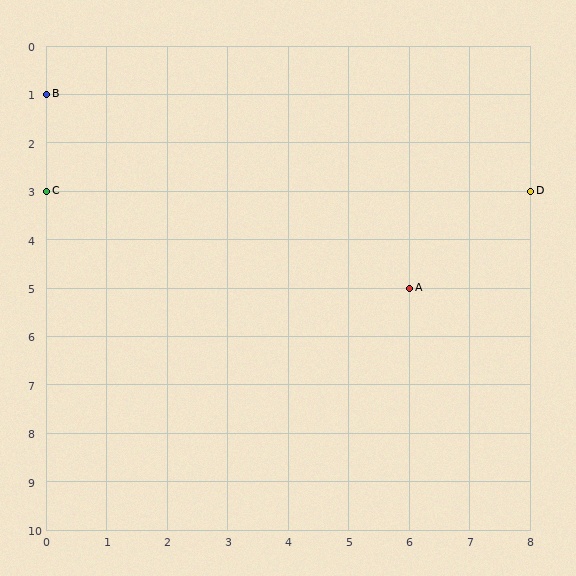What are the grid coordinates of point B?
Point B is at grid coordinates (0, 1).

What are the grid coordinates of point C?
Point C is at grid coordinates (0, 3).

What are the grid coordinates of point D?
Point D is at grid coordinates (8, 3).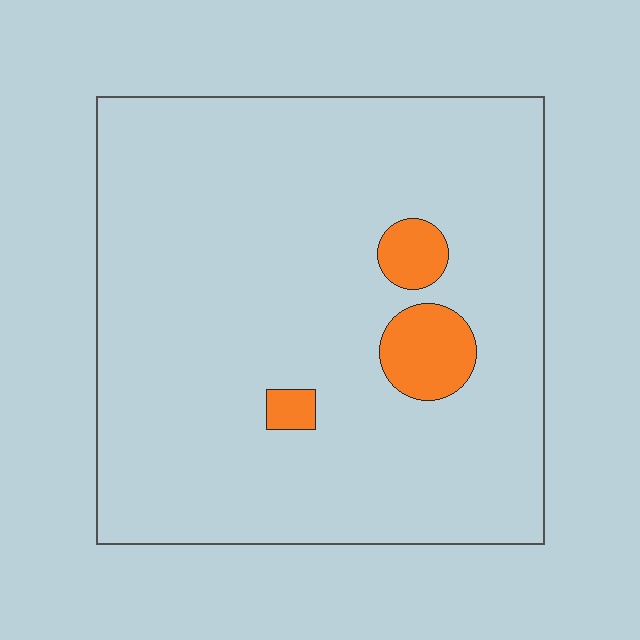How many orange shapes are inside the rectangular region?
3.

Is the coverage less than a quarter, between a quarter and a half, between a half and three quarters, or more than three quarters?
Less than a quarter.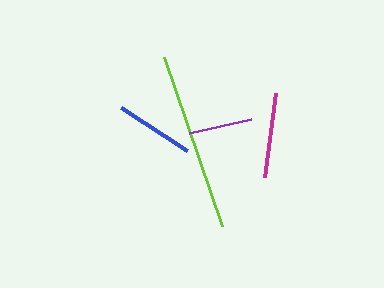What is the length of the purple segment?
The purple segment is approximately 64 pixels long.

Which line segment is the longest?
The lime line is the longest at approximately 178 pixels.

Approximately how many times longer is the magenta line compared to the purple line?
The magenta line is approximately 1.3 times the length of the purple line.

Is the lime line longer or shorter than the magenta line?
The lime line is longer than the magenta line.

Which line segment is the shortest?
The purple line is the shortest at approximately 64 pixels.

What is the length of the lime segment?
The lime segment is approximately 178 pixels long.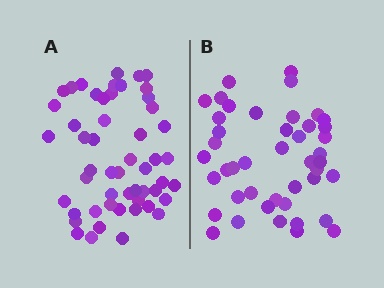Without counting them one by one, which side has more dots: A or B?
Region A (the left region) has more dots.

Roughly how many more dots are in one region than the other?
Region A has roughly 8 or so more dots than region B.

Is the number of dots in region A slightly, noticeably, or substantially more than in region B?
Region A has only slightly more — the two regions are fairly close. The ratio is roughly 1.2 to 1.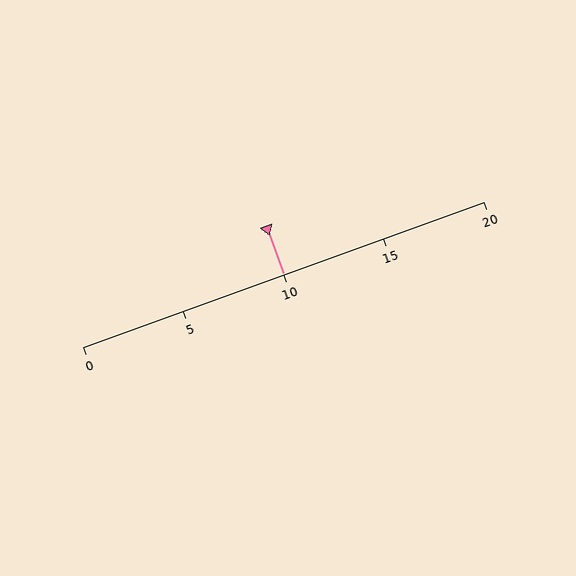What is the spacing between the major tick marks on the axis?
The major ticks are spaced 5 apart.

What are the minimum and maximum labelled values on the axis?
The axis runs from 0 to 20.